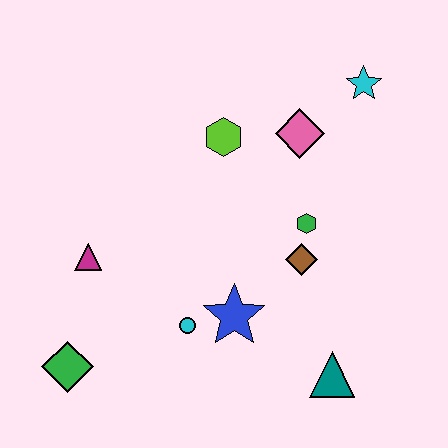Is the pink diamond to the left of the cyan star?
Yes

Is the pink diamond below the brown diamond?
No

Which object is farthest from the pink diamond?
The green diamond is farthest from the pink diamond.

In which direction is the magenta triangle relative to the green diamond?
The magenta triangle is above the green diamond.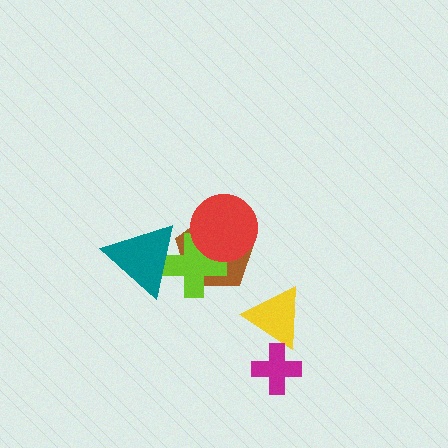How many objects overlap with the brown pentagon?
3 objects overlap with the brown pentagon.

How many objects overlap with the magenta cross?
1 object overlaps with the magenta cross.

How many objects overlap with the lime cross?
3 objects overlap with the lime cross.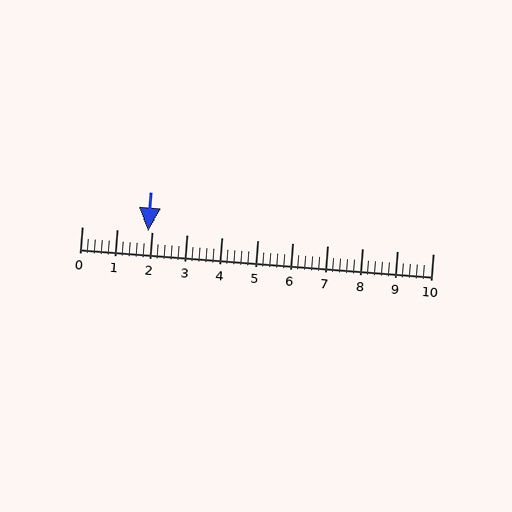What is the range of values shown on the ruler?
The ruler shows values from 0 to 10.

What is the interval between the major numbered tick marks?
The major tick marks are spaced 1 units apart.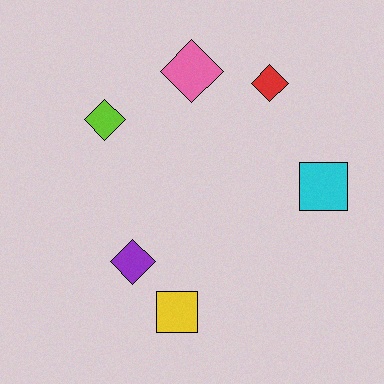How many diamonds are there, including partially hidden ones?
There are 4 diamonds.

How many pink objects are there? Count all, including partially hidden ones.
There is 1 pink object.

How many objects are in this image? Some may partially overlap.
There are 6 objects.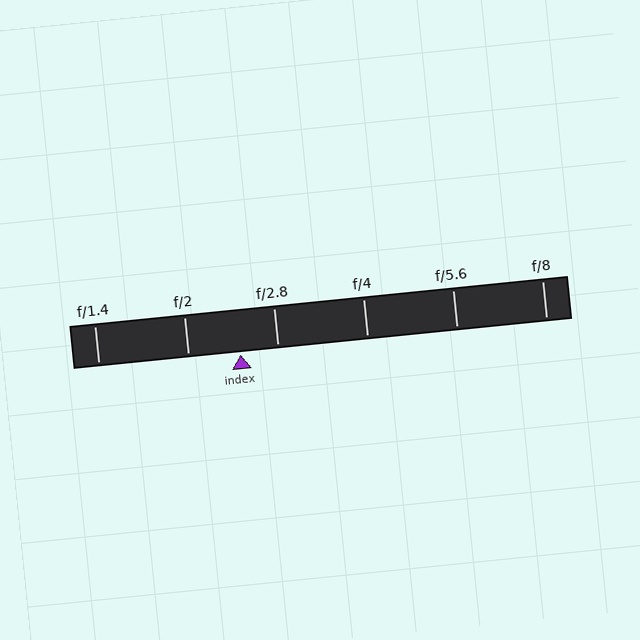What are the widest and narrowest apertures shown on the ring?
The widest aperture shown is f/1.4 and the narrowest is f/8.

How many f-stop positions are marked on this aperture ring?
There are 6 f-stop positions marked.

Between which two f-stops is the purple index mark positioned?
The index mark is between f/2 and f/2.8.